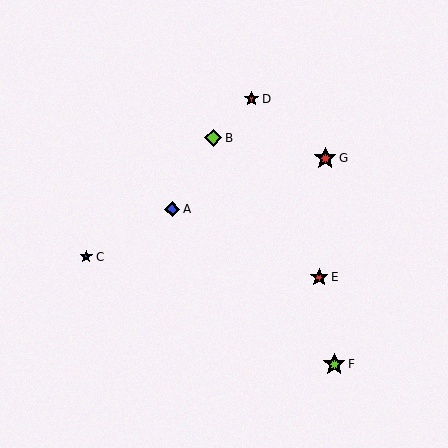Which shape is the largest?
The red star (labeled G) is the largest.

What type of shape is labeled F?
Shape F is a lime star.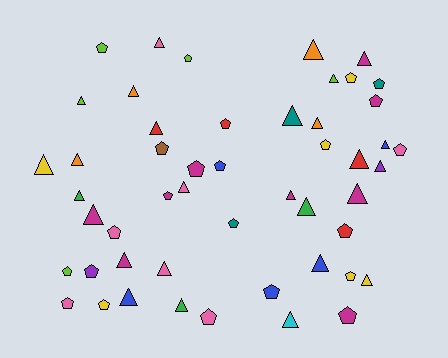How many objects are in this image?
There are 50 objects.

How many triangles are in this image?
There are 27 triangles.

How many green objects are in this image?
There are 3 green objects.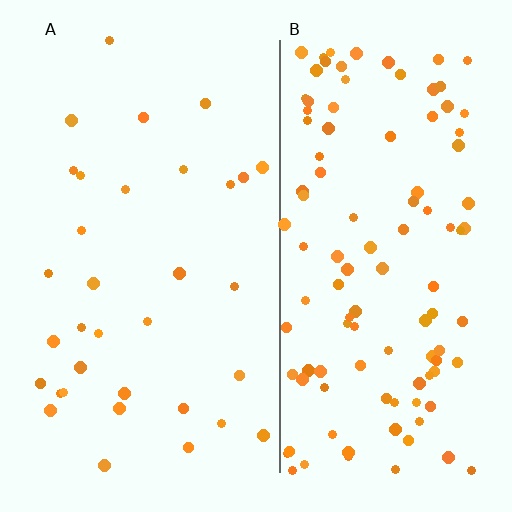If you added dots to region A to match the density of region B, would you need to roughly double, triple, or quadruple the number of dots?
Approximately triple.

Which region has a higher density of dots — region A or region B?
B (the right).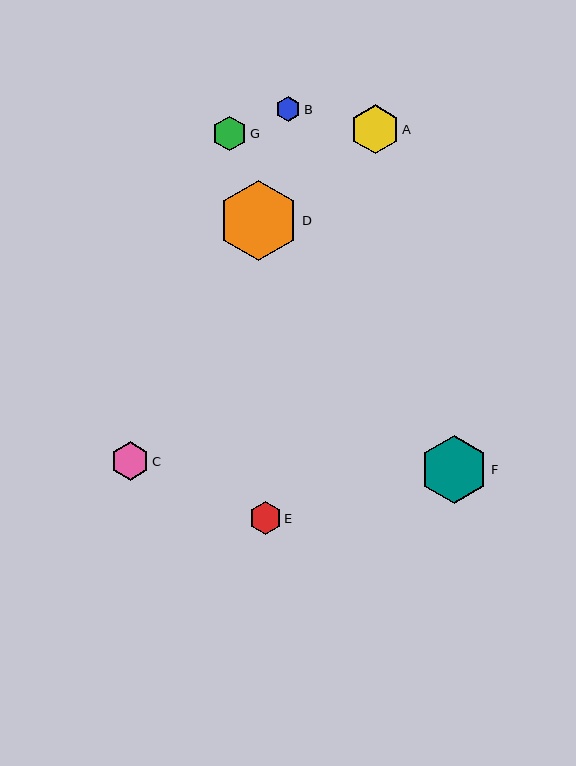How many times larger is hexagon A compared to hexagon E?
Hexagon A is approximately 1.5 times the size of hexagon E.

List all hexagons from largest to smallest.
From largest to smallest: D, F, A, C, G, E, B.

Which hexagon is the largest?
Hexagon D is the largest with a size of approximately 81 pixels.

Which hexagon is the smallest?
Hexagon B is the smallest with a size of approximately 25 pixels.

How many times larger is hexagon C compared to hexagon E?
Hexagon C is approximately 1.2 times the size of hexagon E.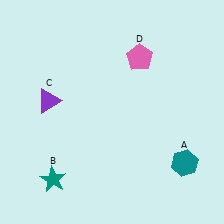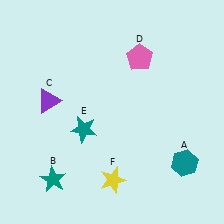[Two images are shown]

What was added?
A teal star (E), a yellow star (F) were added in Image 2.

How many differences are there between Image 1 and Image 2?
There are 2 differences between the two images.